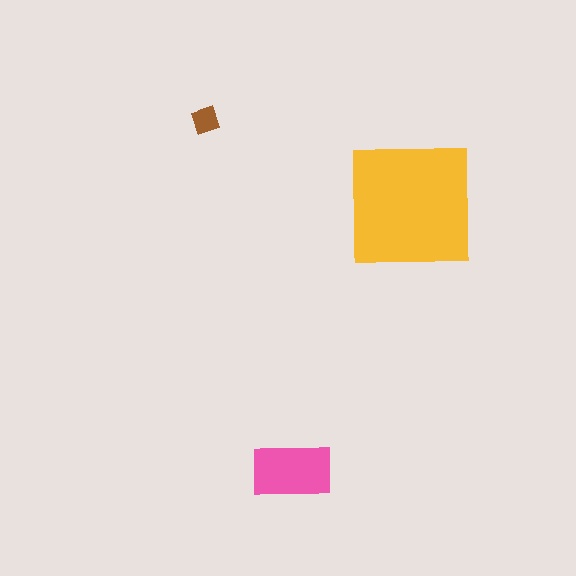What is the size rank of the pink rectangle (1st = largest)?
2nd.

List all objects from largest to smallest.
The yellow square, the pink rectangle, the brown diamond.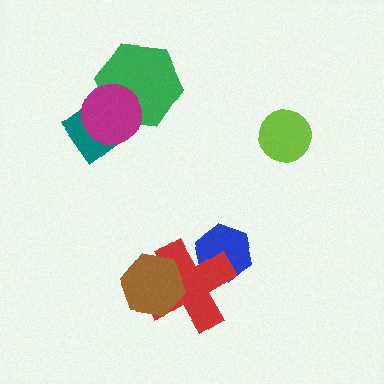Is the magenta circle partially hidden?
No, no other shape covers it.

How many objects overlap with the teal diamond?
2 objects overlap with the teal diamond.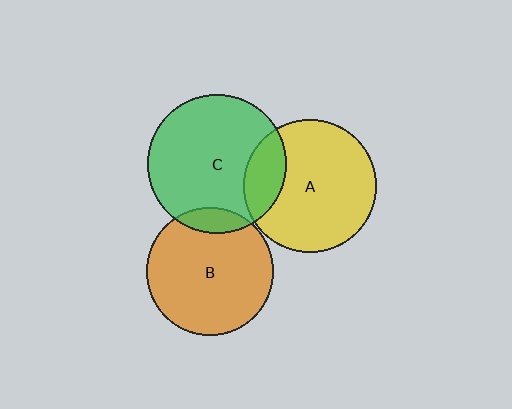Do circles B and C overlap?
Yes.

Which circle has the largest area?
Circle C (green).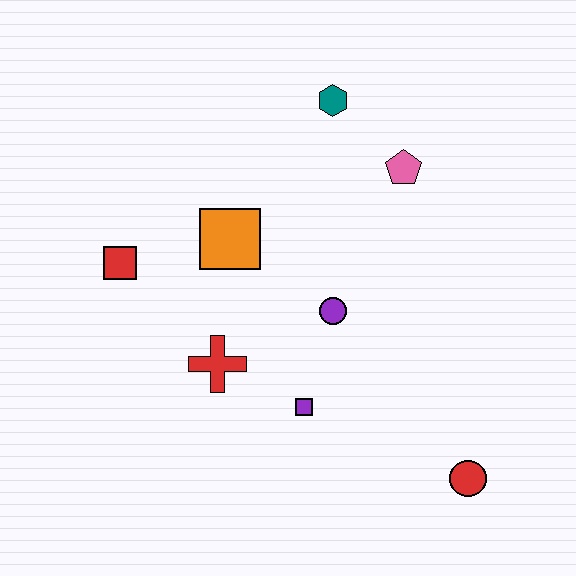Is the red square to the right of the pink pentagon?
No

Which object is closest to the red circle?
The purple square is closest to the red circle.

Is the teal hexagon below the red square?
No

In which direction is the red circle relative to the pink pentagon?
The red circle is below the pink pentagon.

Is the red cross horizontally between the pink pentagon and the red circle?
No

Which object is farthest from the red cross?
The teal hexagon is farthest from the red cross.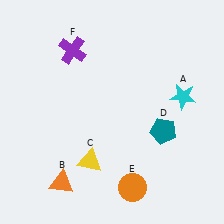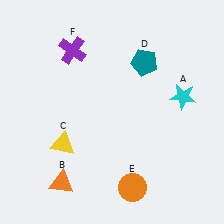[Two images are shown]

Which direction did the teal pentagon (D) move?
The teal pentagon (D) moved up.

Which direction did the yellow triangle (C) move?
The yellow triangle (C) moved left.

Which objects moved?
The objects that moved are: the yellow triangle (C), the teal pentagon (D).